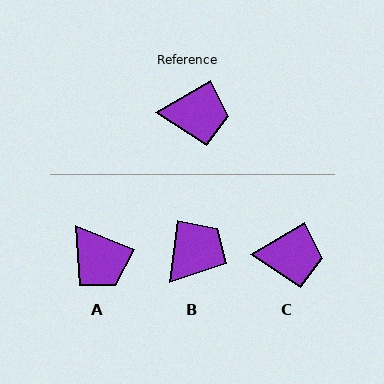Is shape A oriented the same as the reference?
No, it is off by about 53 degrees.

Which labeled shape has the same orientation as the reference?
C.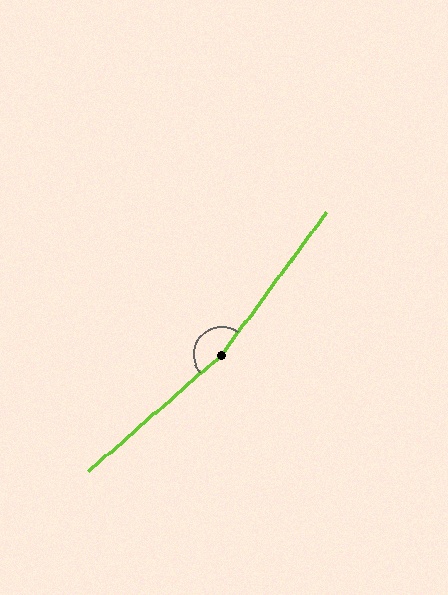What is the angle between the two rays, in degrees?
Approximately 168 degrees.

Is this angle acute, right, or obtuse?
It is obtuse.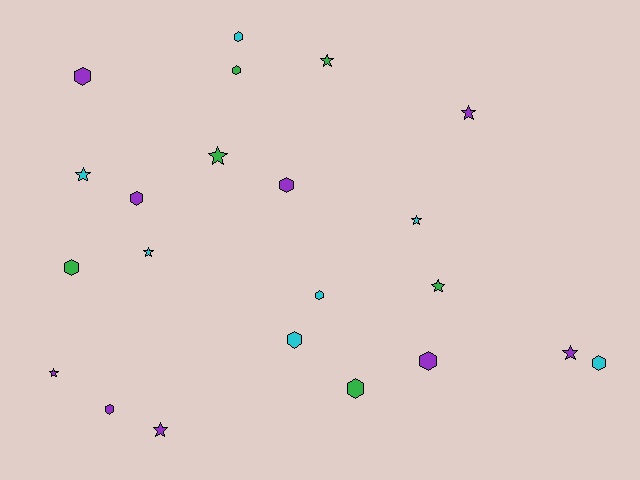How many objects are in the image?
There are 22 objects.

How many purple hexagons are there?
There are 5 purple hexagons.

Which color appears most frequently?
Purple, with 9 objects.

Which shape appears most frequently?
Hexagon, with 12 objects.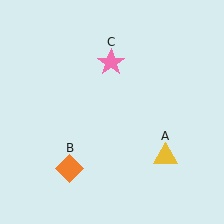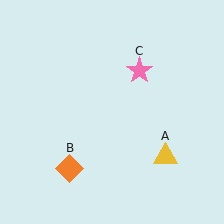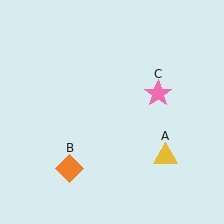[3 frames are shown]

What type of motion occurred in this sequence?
The pink star (object C) rotated clockwise around the center of the scene.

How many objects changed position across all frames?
1 object changed position: pink star (object C).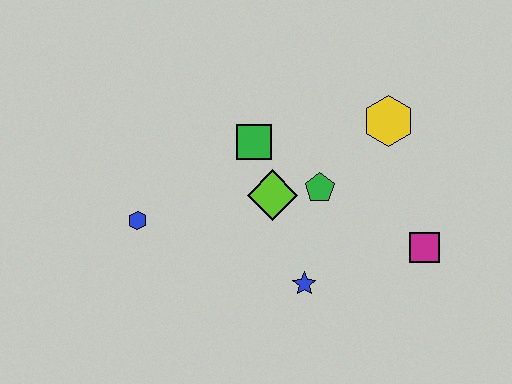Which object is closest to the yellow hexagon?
The green pentagon is closest to the yellow hexagon.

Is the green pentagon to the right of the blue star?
Yes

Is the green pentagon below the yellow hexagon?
Yes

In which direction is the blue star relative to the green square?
The blue star is below the green square.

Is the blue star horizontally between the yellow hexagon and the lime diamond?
Yes